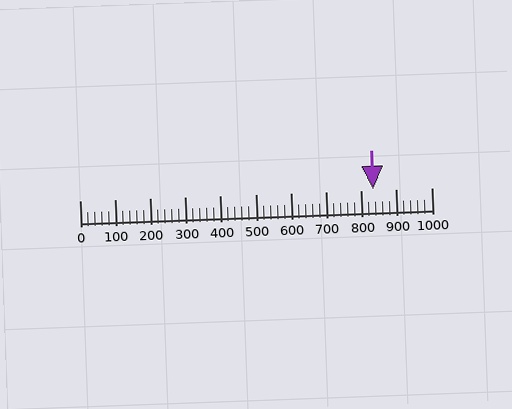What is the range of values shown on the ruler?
The ruler shows values from 0 to 1000.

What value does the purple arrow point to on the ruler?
The purple arrow points to approximately 834.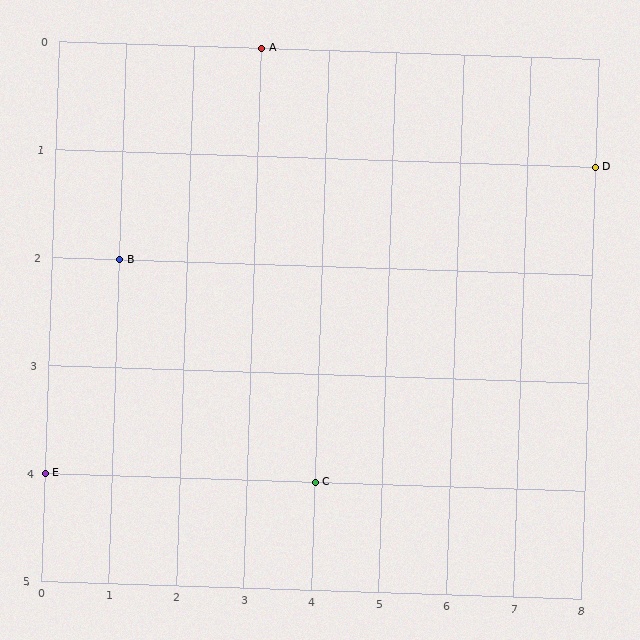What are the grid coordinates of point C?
Point C is at grid coordinates (4, 4).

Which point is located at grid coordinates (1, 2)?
Point B is at (1, 2).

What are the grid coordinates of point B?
Point B is at grid coordinates (1, 2).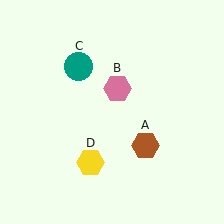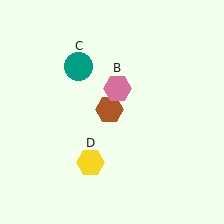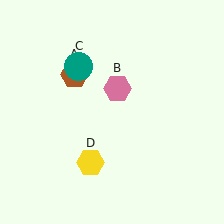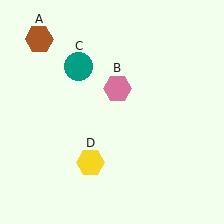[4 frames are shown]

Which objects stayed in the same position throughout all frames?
Pink hexagon (object B) and teal circle (object C) and yellow hexagon (object D) remained stationary.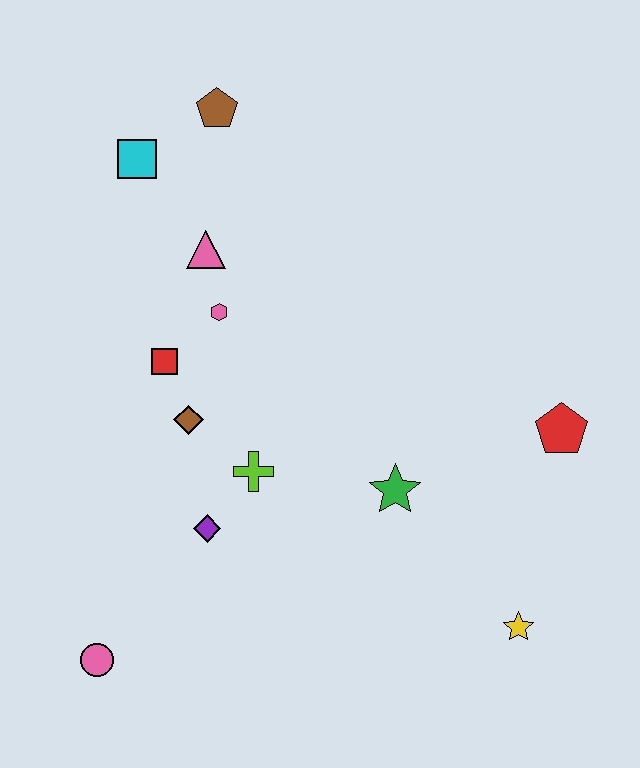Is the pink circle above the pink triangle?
No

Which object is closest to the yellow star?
The green star is closest to the yellow star.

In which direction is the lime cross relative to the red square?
The lime cross is below the red square.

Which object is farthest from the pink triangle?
The yellow star is farthest from the pink triangle.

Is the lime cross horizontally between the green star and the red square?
Yes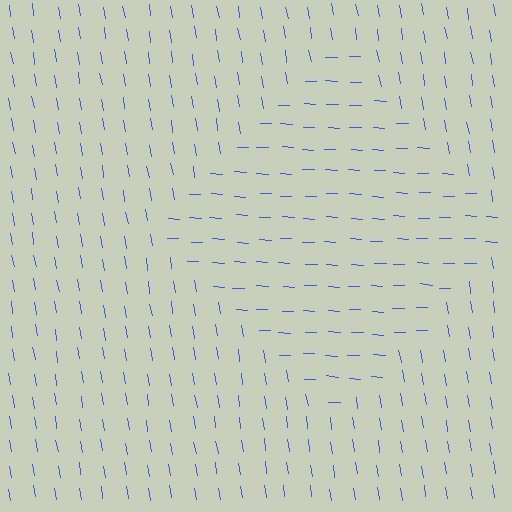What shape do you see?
I see a diamond.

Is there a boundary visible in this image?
Yes, there is a texture boundary formed by a change in line orientation.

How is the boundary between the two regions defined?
The boundary is defined purely by a change in line orientation (approximately 78 degrees difference). All lines are the same color and thickness.